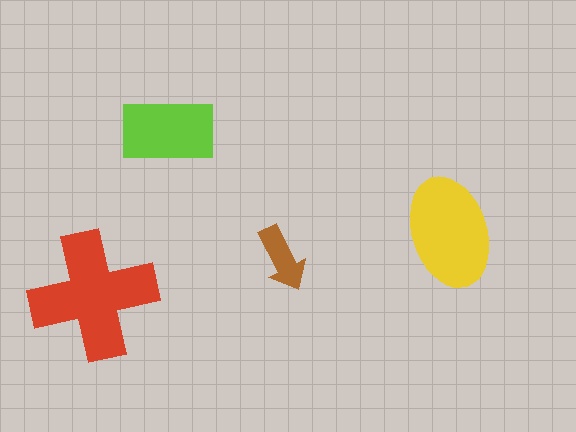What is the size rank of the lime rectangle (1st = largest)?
3rd.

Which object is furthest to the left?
The red cross is leftmost.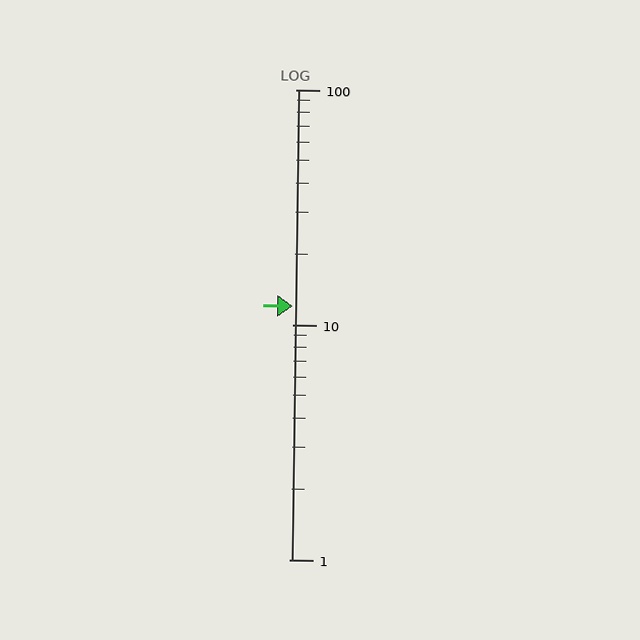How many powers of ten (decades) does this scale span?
The scale spans 2 decades, from 1 to 100.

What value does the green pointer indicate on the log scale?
The pointer indicates approximately 12.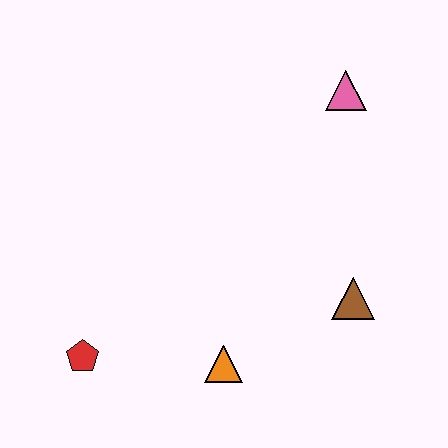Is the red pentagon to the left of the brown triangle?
Yes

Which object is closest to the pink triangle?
The brown triangle is closest to the pink triangle.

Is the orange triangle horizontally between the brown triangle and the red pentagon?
Yes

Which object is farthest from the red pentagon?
The pink triangle is farthest from the red pentagon.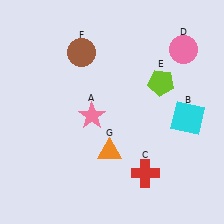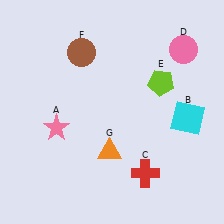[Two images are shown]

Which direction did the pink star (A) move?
The pink star (A) moved left.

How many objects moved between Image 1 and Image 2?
1 object moved between the two images.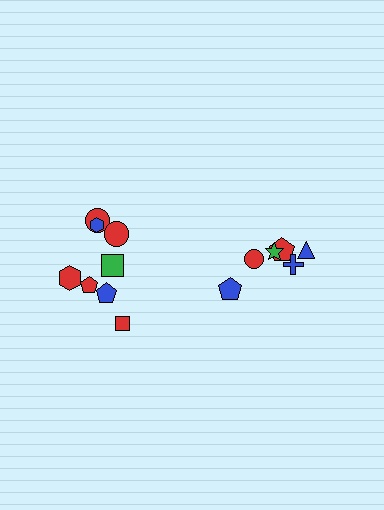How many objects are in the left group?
There are 8 objects.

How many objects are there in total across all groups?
There are 14 objects.